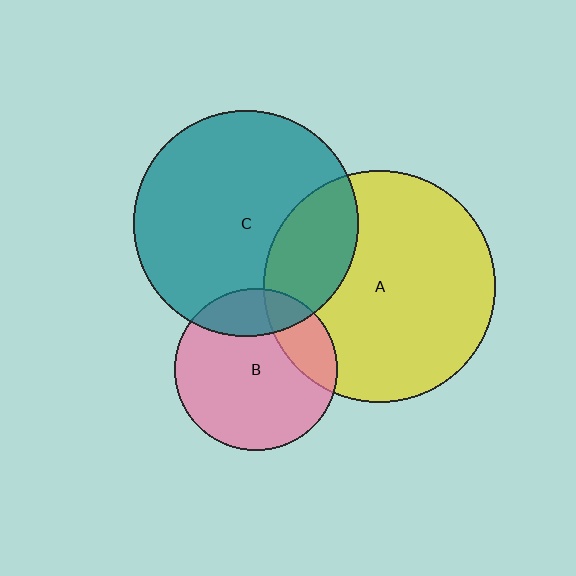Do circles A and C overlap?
Yes.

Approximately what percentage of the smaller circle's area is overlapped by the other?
Approximately 25%.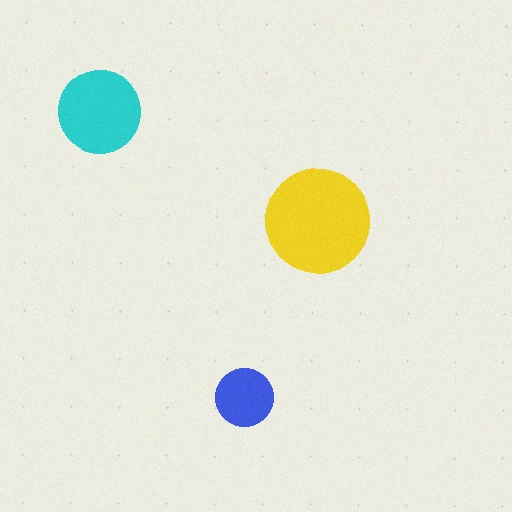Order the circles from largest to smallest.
the yellow one, the cyan one, the blue one.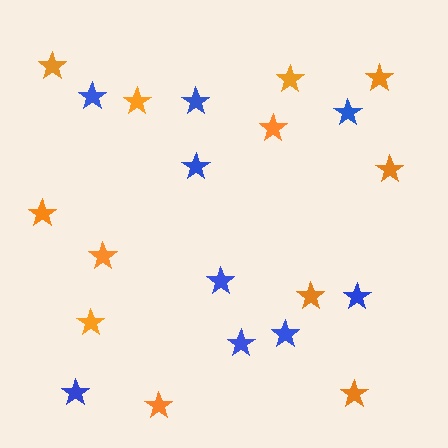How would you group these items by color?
There are 2 groups: one group of orange stars (12) and one group of blue stars (9).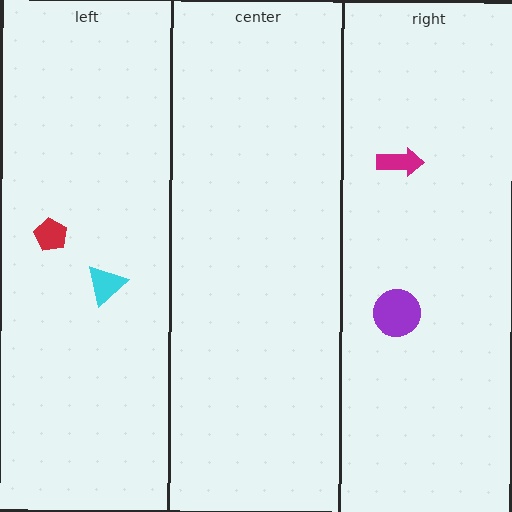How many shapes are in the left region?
2.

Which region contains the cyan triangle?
The left region.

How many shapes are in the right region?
2.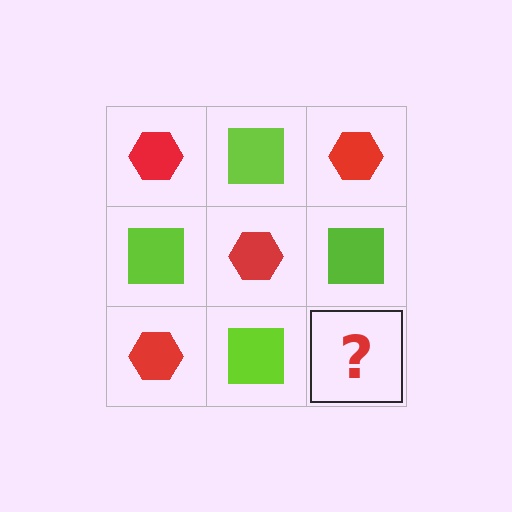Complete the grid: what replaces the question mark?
The question mark should be replaced with a red hexagon.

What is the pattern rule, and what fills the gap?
The rule is that it alternates red hexagon and lime square in a checkerboard pattern. The gap should be filled with a red hexagon.